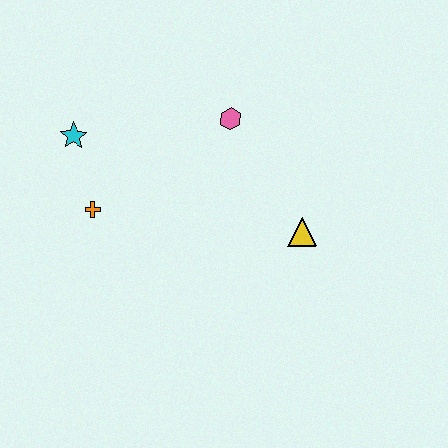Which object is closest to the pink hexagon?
The yellow triangle is closest to the pink hexagon.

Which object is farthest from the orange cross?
The yellow triangle is farthest from the orange cross.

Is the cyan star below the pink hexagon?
Yes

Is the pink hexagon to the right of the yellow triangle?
No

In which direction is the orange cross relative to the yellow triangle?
The orange cross is to the left of the yellow triangle.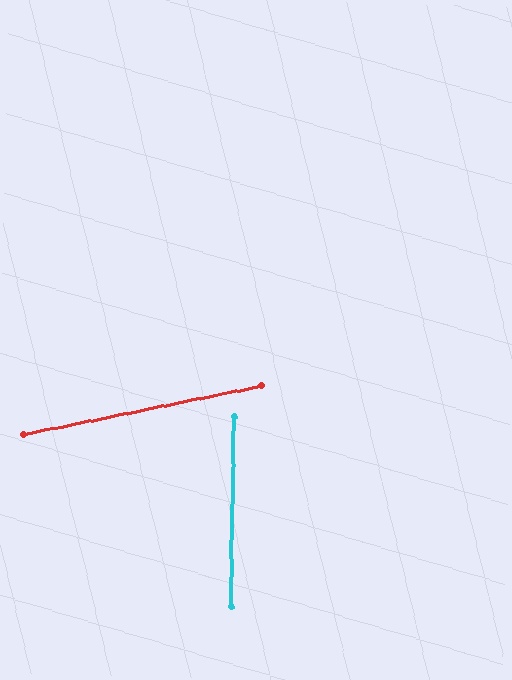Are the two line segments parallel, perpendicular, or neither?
Neither parallel nor perpendicular — they differ by about 78°.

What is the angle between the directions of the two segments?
Approximately 78 degrees.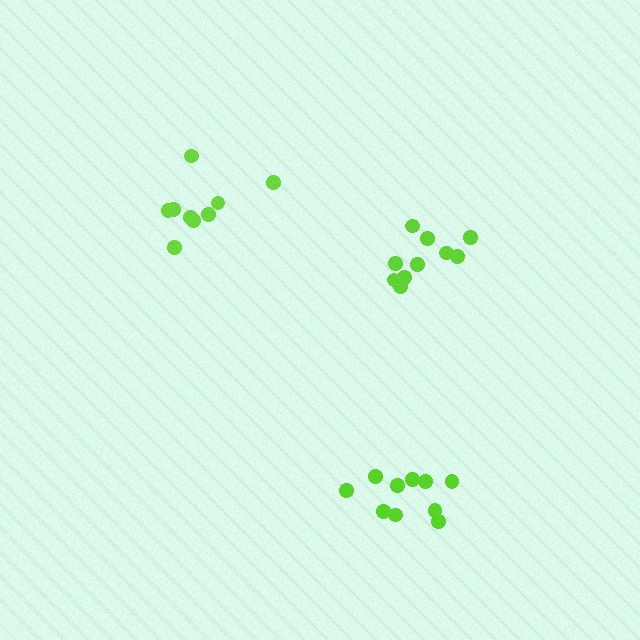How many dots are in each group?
Group 1: 10 dots, Group 2: 9 dots, Group 3: 10 dots (29 total).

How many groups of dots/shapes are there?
There are 3 groups.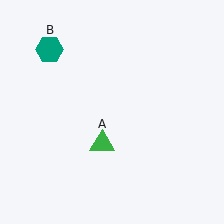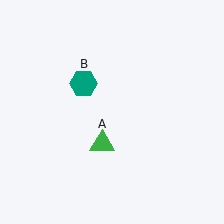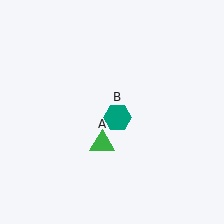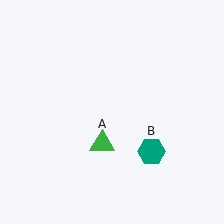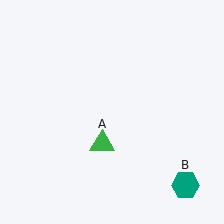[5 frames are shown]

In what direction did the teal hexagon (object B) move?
The teal hexagon (object B) moved down and to the right.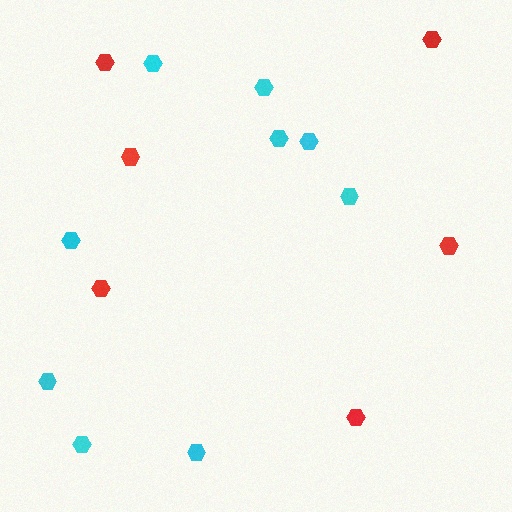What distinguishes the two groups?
There are 2 groups: one group of cyan hexagons (9) and one group of red hexagons (6).